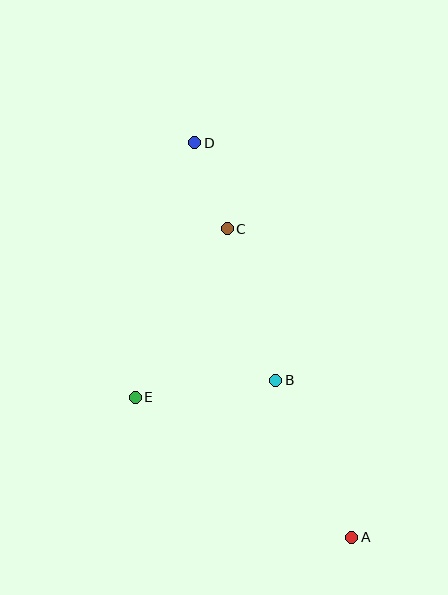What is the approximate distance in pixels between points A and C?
The distance between A and C is approximately 333 pixels.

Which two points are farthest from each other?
Points A and D are farthest from each other.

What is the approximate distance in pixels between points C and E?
The distance between C and E is approximately 192 pixels.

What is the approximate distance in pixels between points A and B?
The distance between A and B is approximately 174 pixels.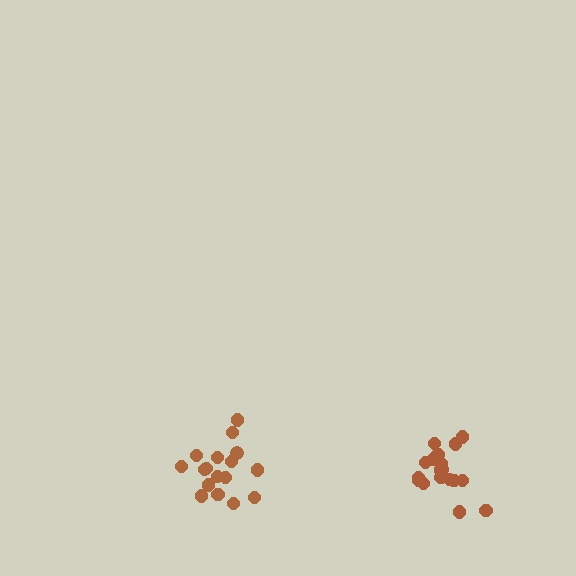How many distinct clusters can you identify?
There are 2 distinct clusters.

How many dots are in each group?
Group 1: 18 dots, Group 2: 18 dots (36 total).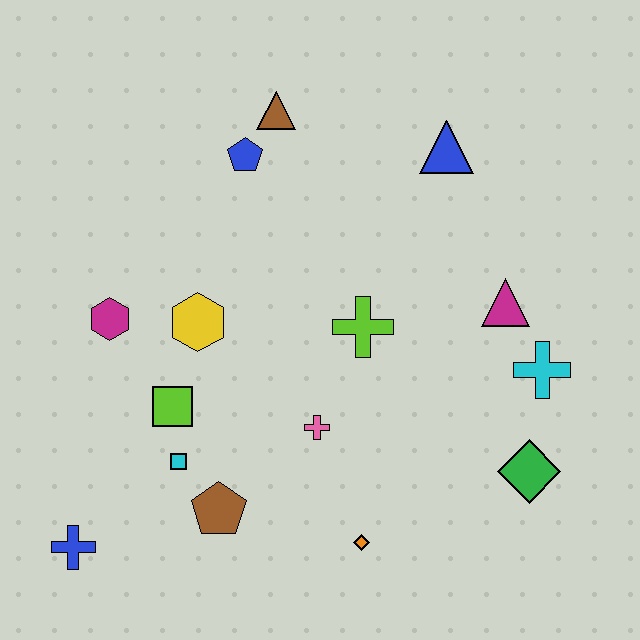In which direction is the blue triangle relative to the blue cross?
The blue triangle is above the blue cross.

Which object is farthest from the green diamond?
The blue cross is farthest from the green diamond.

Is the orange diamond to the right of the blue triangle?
No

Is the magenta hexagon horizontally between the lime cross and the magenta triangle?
No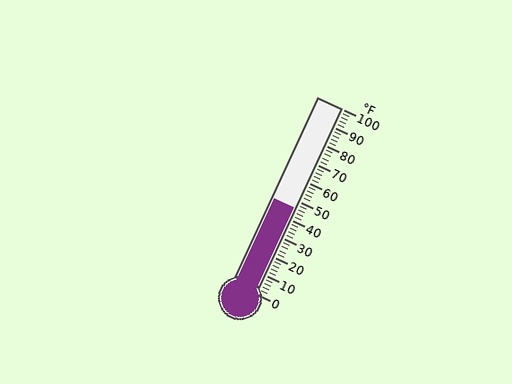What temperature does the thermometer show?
The thermometer shows approximately 46°F.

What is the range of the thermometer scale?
The thermometer scale ranges from 0°F to 100°F.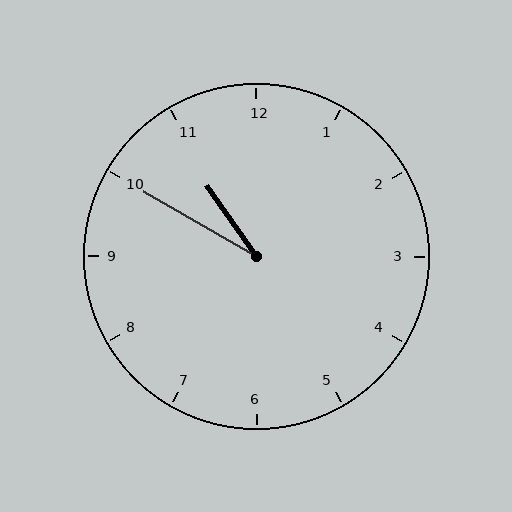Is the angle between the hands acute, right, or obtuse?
It is acute.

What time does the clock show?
10:50.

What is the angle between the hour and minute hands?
Approximately 25 degrees.